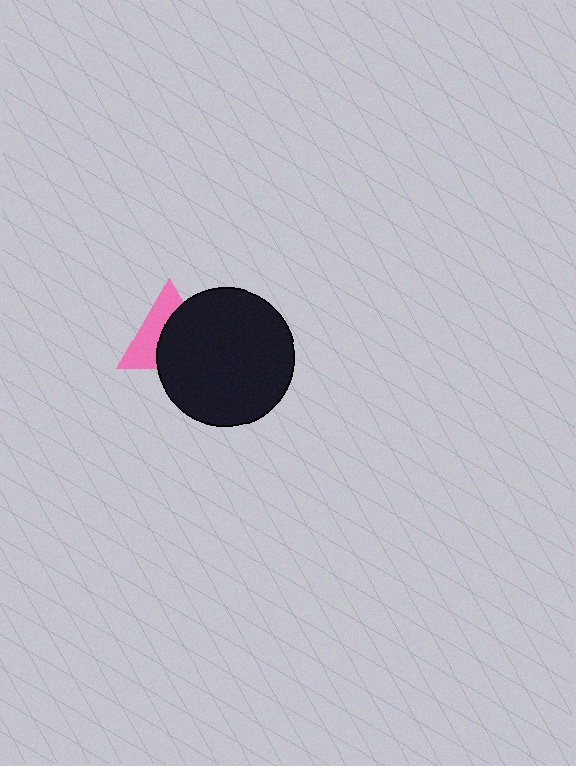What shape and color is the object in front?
The object in front is a black circle.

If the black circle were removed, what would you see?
You would see the complete pink triangle.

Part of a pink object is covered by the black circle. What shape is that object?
It is a triangle.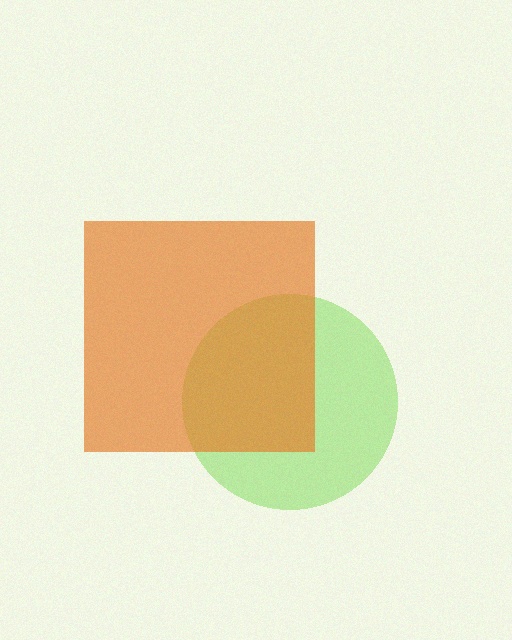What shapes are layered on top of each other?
The layered shapes are: a lime circle, an orange square.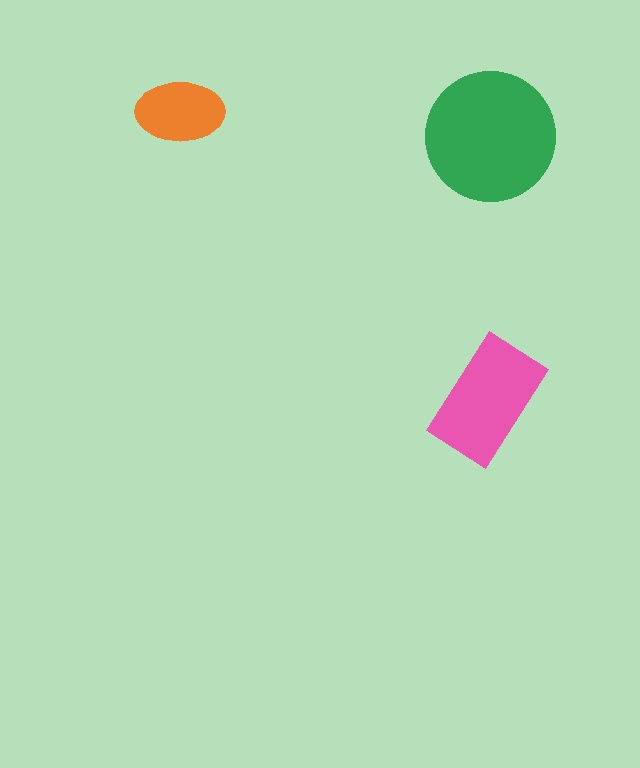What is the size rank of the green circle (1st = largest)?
1st.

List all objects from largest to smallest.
The green circle, the pink rectangle, the orange ellipse.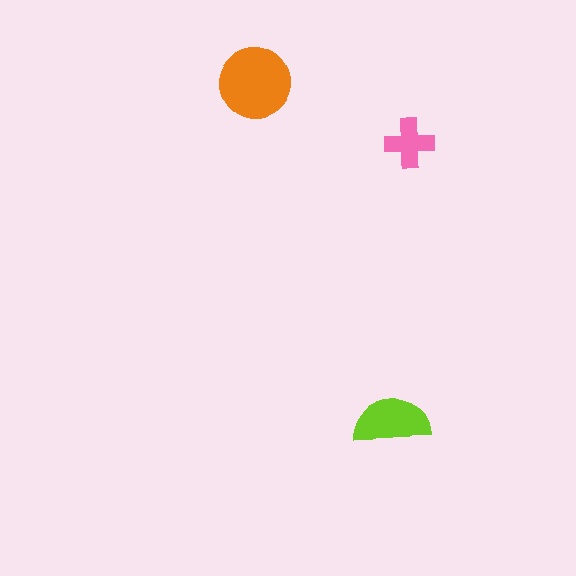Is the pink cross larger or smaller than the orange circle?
Smaller.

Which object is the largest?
The orange circle.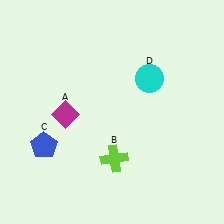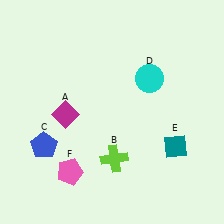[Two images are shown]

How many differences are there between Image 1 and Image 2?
There are 2 differences between the two images.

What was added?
A teal diamond (E), a pink pentagon (F) were added in Image 2.